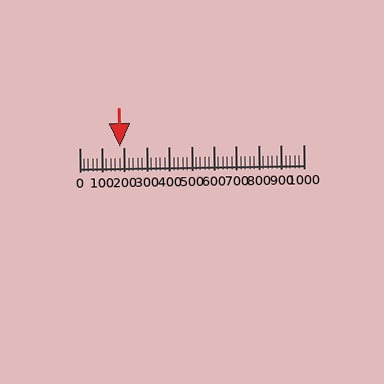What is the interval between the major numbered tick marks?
The major tick marks are spaced 100 units apart.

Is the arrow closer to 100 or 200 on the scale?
The arrow is closer to 200.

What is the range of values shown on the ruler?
The ruler shows values from 0 to 1000.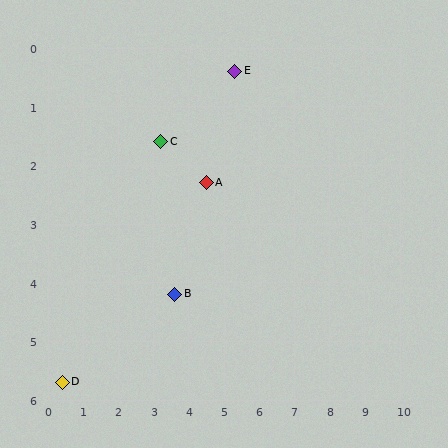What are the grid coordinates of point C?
Point C is at approximately (3.2, 1.6).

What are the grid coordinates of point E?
Point E is at approximately (5.3, 0.4).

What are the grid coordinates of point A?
Point A is at approximately (4.5, 2.3).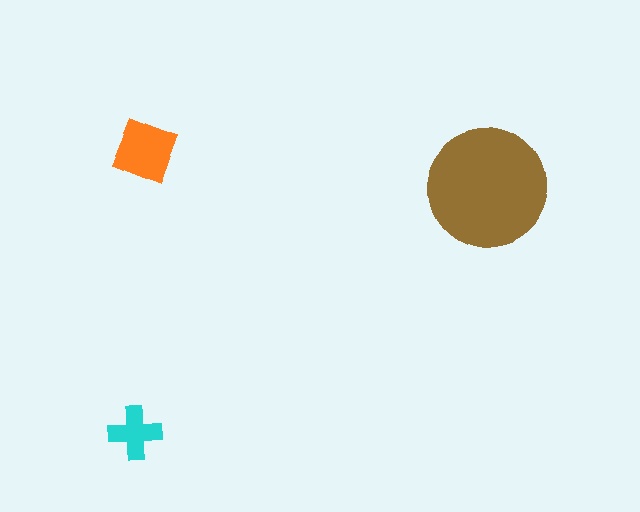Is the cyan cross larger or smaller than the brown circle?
Smaller.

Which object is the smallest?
The cyan cross.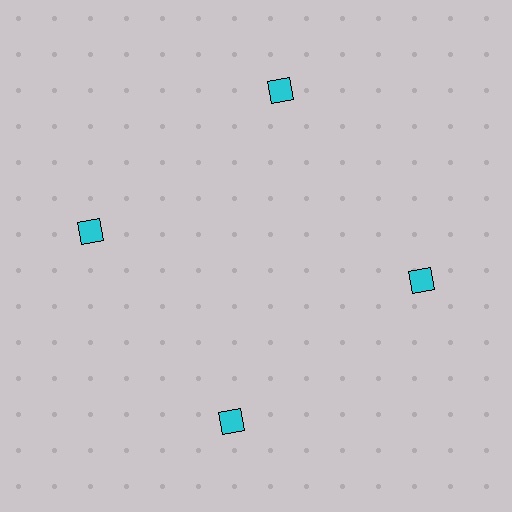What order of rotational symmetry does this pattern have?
This pattern has 4-fold rotational symmetry.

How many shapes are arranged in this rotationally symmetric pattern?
There are 4 shapes, arranged in 4 groups of 1.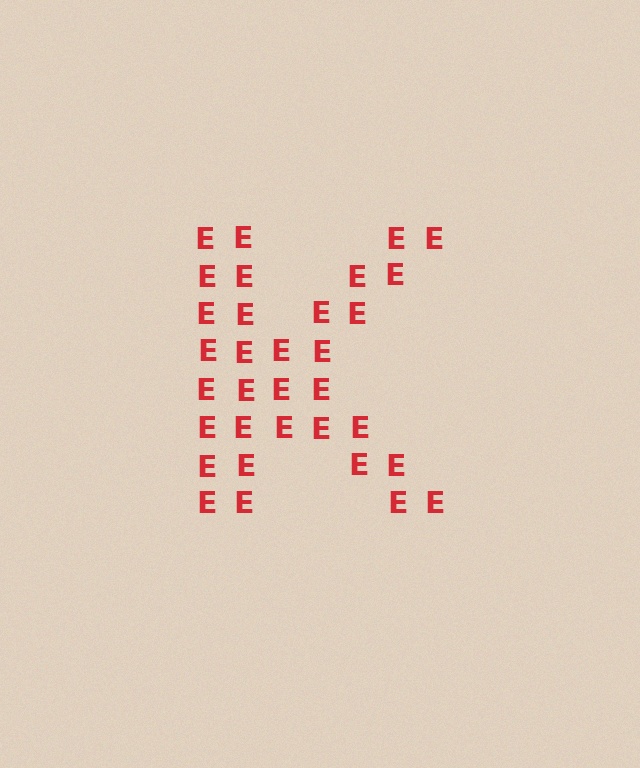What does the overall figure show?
The overall figure shows the letter K.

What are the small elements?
The small elements are letter E's.